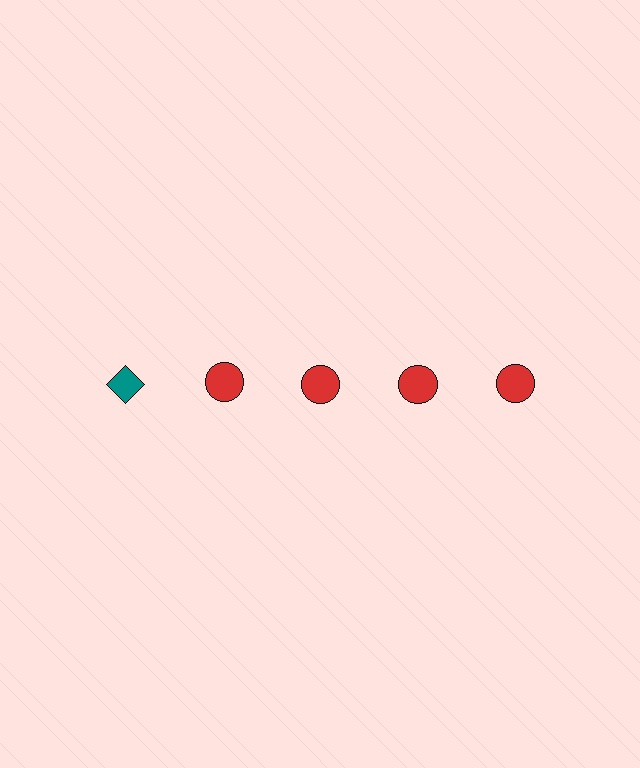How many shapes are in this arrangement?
There are 5 shapes arranged in a grid pattern.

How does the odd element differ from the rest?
It differs in both color (teal instead of red) and shape (diamond instead of circle).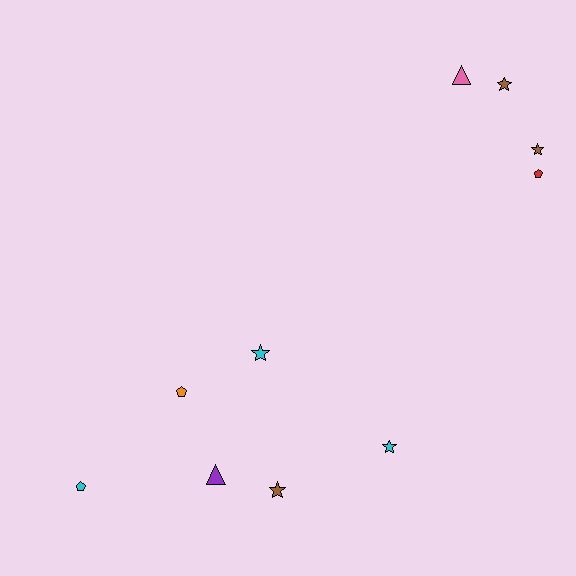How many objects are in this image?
There are 10 objects.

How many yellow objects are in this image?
There are no yellow objects.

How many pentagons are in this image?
There are 3 pentagons.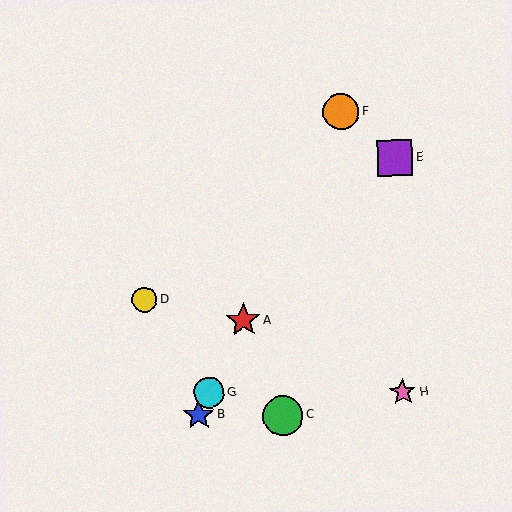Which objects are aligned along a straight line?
Objects A, B, F, G are aligned along a straight line.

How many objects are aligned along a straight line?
4 objects (A, B, F, G) are aligned along a straight line.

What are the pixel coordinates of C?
Object C is at (283, 415).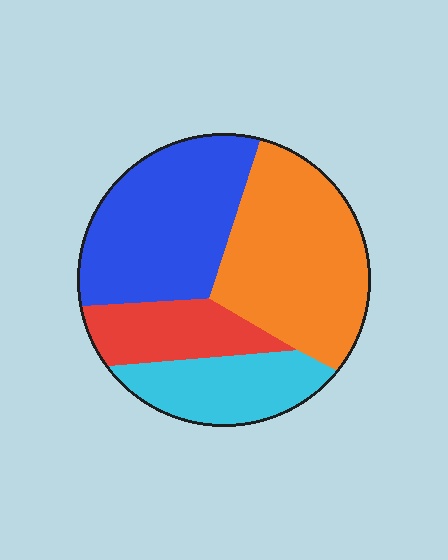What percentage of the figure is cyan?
Cyan takes up about one sixth (1/6) of the figure.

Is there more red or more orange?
Orange.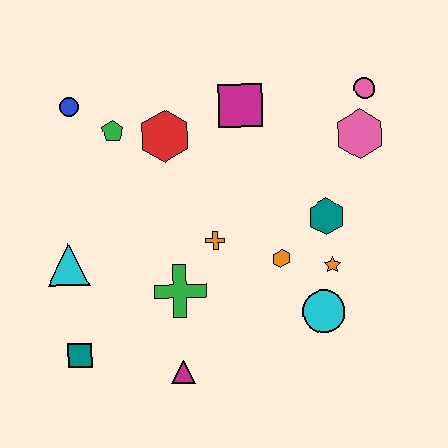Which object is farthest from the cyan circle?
The blue circle is farthest from the cyan circle.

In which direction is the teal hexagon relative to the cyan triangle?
The teal hexagon is to the right of the cyan triangle.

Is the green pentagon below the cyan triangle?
No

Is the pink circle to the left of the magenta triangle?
No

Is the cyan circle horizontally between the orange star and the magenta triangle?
Yes